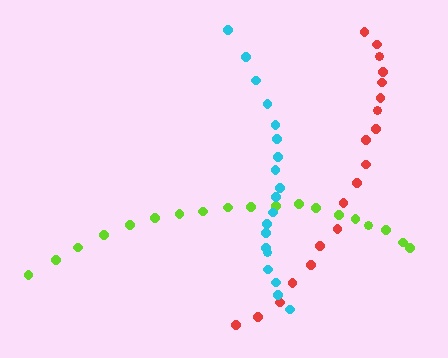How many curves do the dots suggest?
There are 3 distinct paths.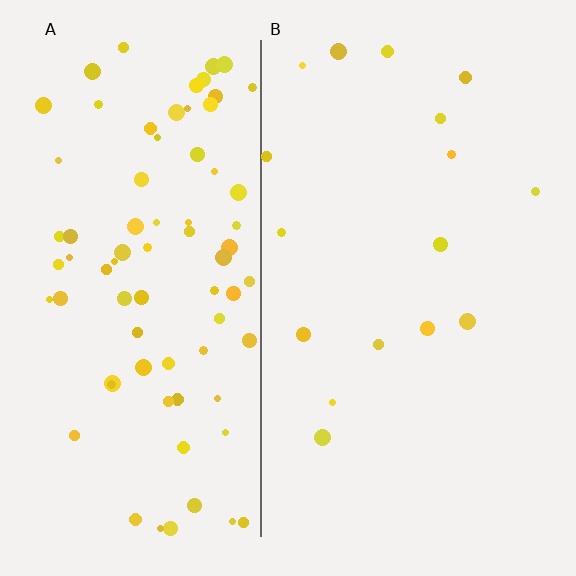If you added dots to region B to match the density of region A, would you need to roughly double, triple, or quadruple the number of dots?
Approximately quadruple.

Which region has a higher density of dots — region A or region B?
A (the left).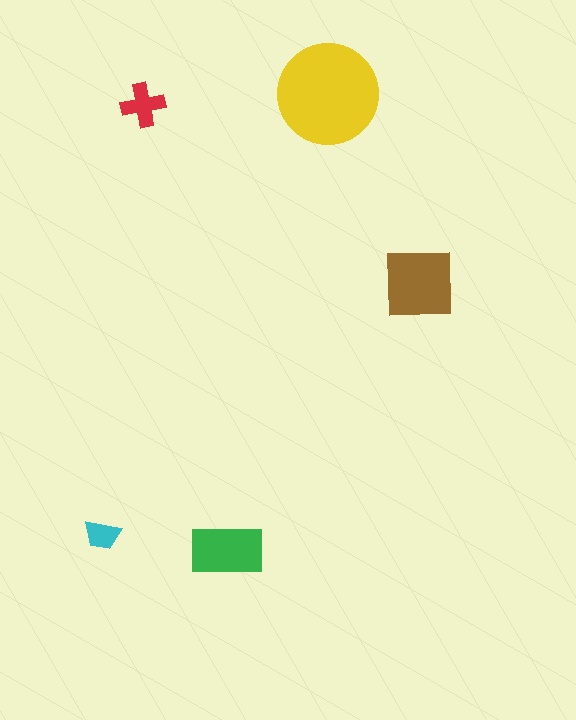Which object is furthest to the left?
The cyan trapezoid is leftmost.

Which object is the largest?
The yellow circle.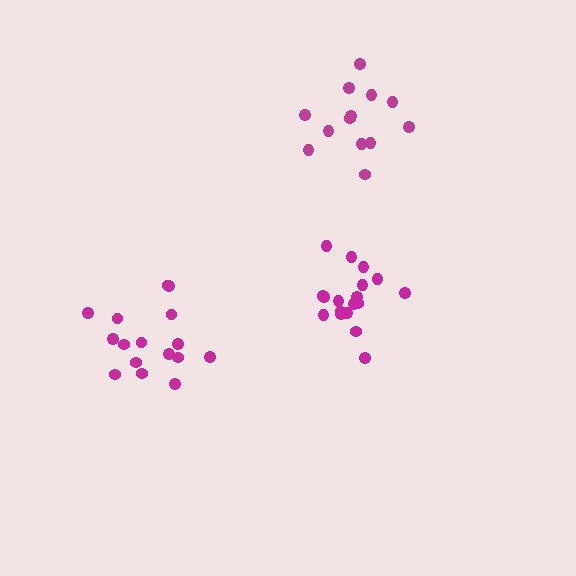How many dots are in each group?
Group 1: 18 dots, Group 2: 13 dots, Group 3: 16 dots (47 total).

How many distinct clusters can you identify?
There are 3 distinct clusters.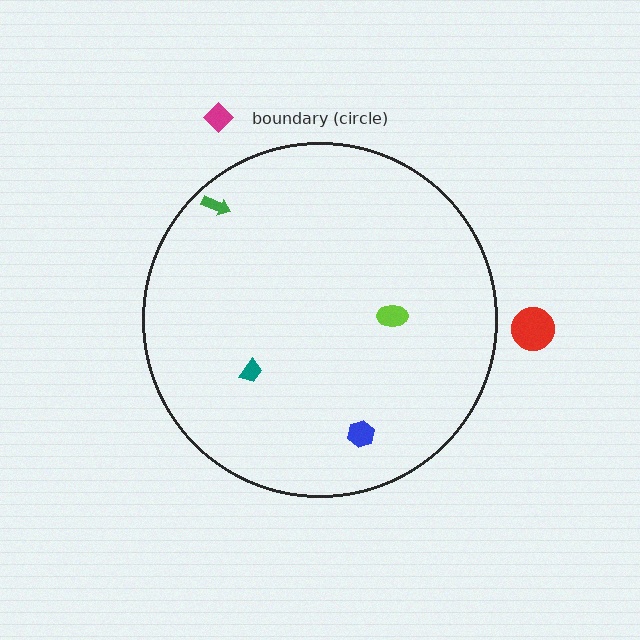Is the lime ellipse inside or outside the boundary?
Inside.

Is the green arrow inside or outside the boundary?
Inside.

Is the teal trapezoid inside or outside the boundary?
Inside.